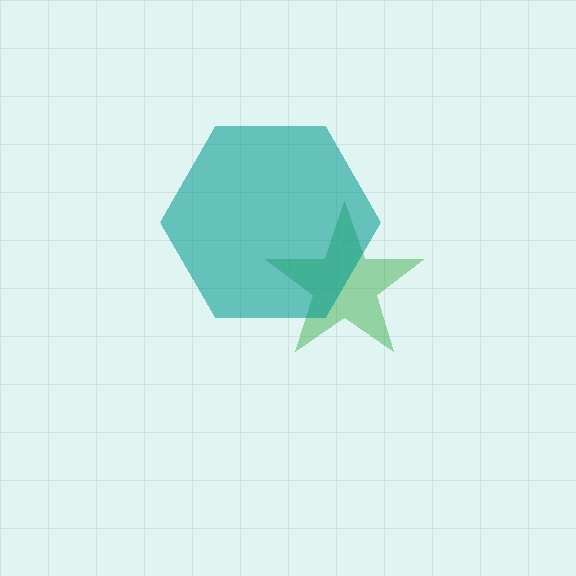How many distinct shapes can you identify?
There are 2 distinct shapes: a green star, a teal hexagon.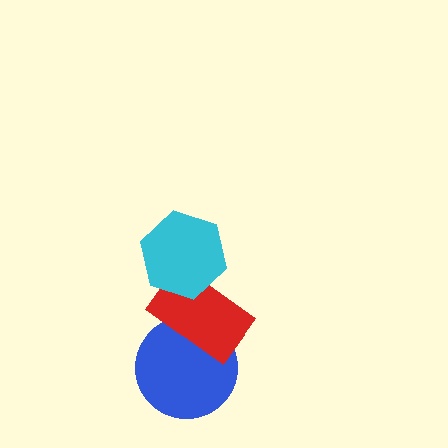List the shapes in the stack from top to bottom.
From top to bottom: the cyan hexagon, the red rectangle, the blue circle.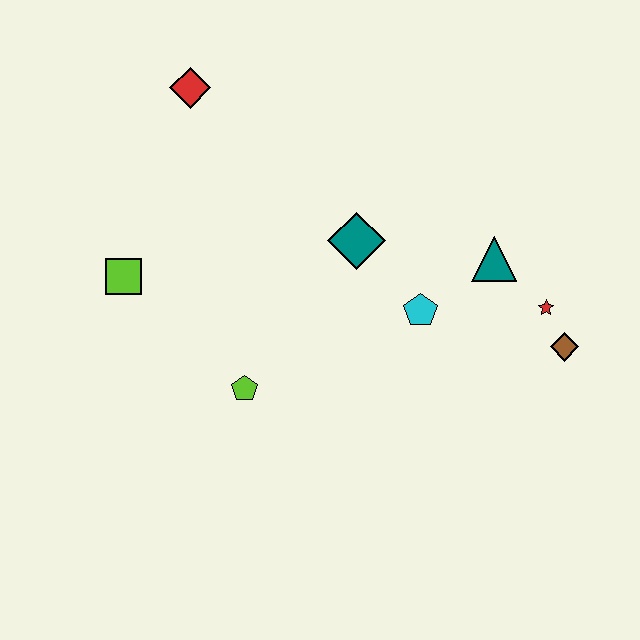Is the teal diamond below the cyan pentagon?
No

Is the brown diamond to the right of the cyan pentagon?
Yes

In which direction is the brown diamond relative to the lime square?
The brown diamond is to the right of the lime square.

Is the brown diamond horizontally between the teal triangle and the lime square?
No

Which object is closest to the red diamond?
The lime square is closest to the red diamond.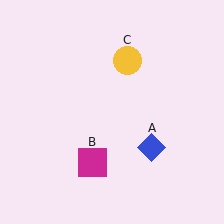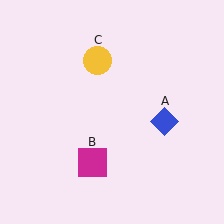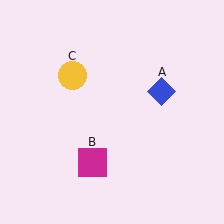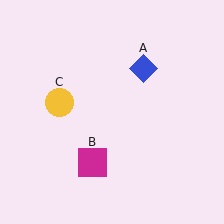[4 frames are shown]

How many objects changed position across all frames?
2 objects changed position: blue diamond (object A), yellow circle (object C).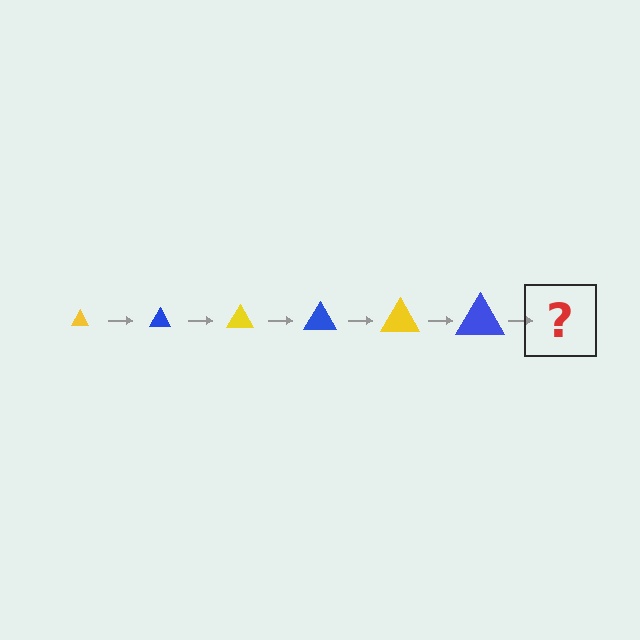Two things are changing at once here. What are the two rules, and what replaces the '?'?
The two rules are that the triangle grows larger each step and the color cycles through yellow and blue. The '?' should be a yellow triangle, larger than the previous one.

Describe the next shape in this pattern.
It should be a yellow triangle, larger than the previous one.